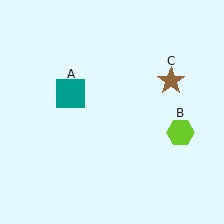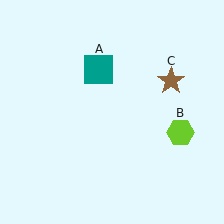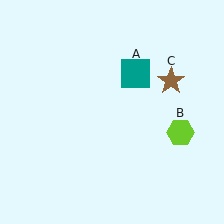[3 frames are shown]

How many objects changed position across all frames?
1 object changed position: teal square (object A).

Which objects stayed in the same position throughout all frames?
Lime hexagon (object B) and brown star (object C) remained stationary.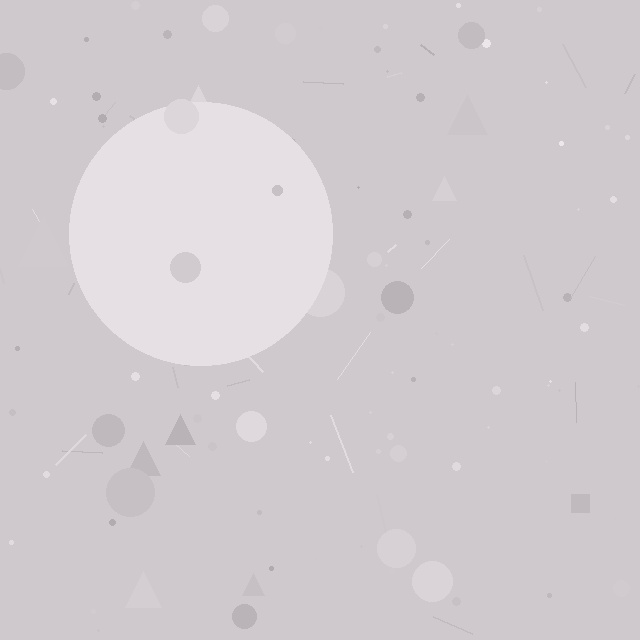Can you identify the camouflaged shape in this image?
The camouflaged shape is a circle.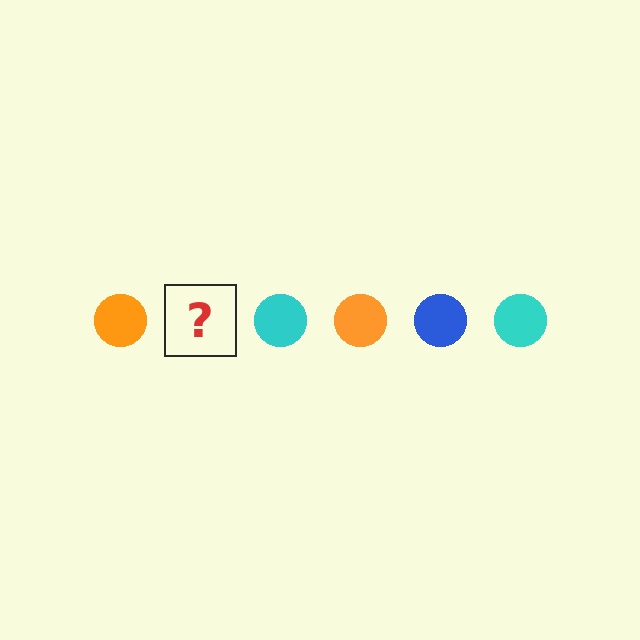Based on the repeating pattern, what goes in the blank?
The blank should be a blue circle.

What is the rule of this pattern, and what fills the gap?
The rule is that the pattern cycles through orange, blue, cyan circles. The gap should be filled with a blue circle.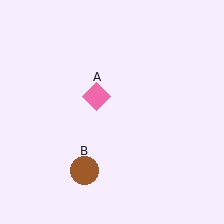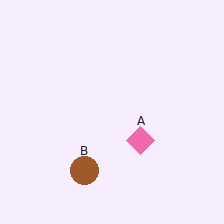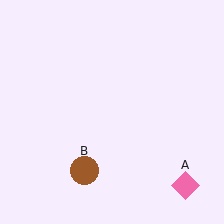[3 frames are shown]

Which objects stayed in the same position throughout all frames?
Brown circle (object B) remained stationary.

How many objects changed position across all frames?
1 object changed position: pink diamond (object A).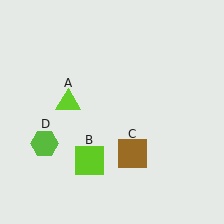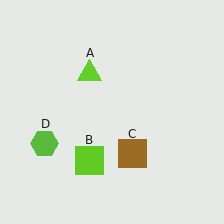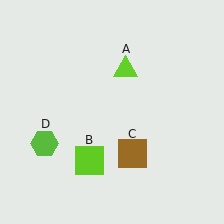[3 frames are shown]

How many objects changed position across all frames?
1 object changed position: lime triangle (object A).